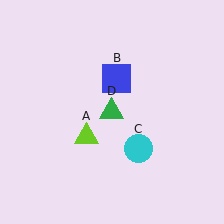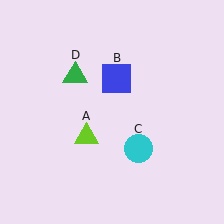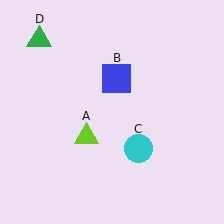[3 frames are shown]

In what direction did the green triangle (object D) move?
The green triangle (object D) moved up and to the left.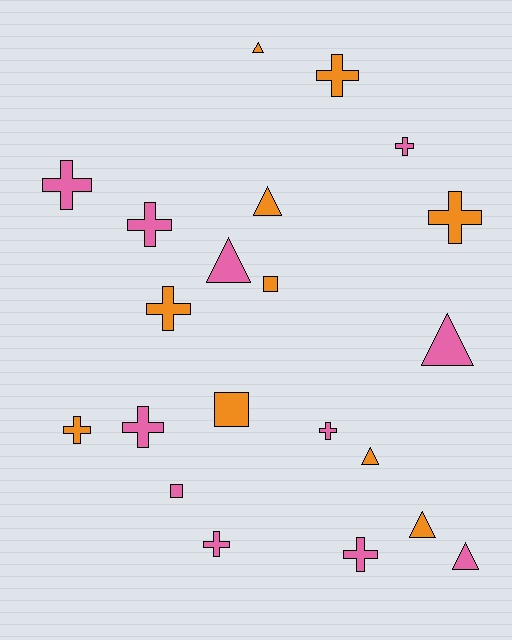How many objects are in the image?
There are 21 objects.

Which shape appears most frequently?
Cross, with 11 objects.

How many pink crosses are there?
There are 7 pink crosses.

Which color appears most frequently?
Pink, with 11 objects.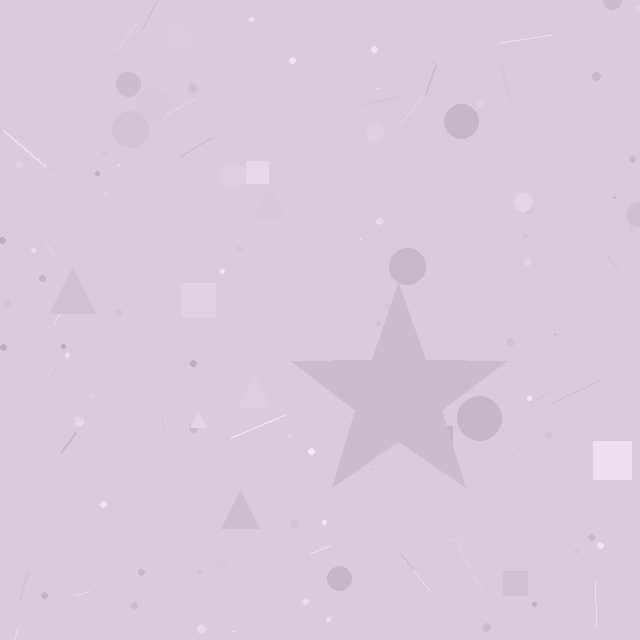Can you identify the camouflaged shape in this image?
The camouflaged shape is a star.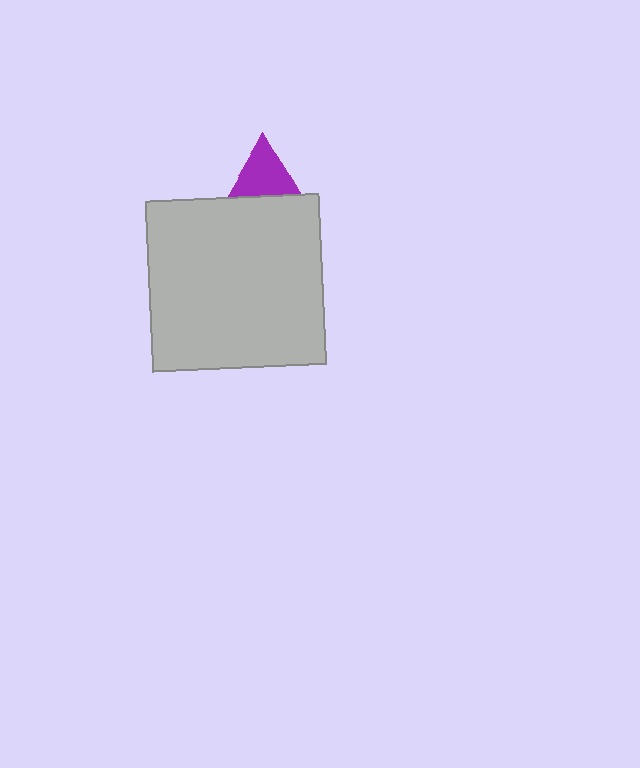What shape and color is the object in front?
The object in front is a light gray rectangle.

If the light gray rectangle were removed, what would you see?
You would see the complete purple triangle.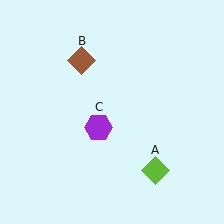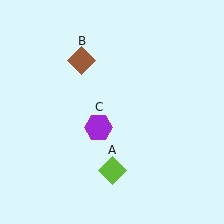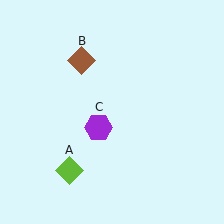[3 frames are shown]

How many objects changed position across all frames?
1 object changed position: lime diamond (object A).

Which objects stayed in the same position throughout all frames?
Brown diamond (object B) and purple hexagon (object C) remained stationary.